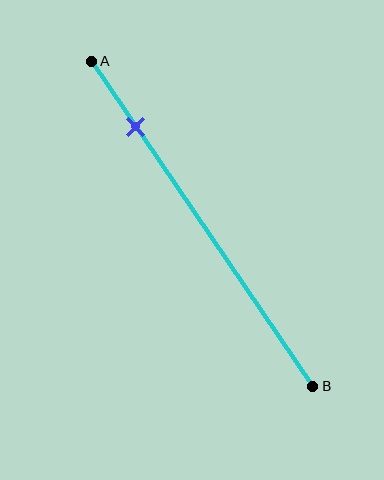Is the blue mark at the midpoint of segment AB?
No, the mark is at about 20% from A, not at the 50% midpoint.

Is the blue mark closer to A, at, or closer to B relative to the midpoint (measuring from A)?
The blue mark is closer to point A than the midpoint of segment AB.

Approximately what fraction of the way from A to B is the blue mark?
The blue mark is approximately 20% of the way from A to B.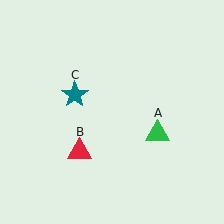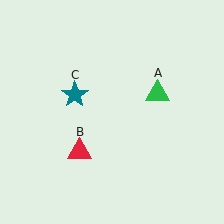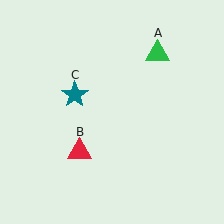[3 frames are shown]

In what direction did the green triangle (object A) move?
The green triangle (object A) moved up.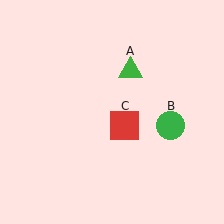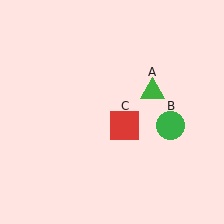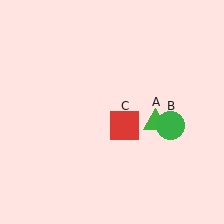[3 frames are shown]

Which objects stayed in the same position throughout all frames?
Green circle (object B) and red square (object C) remained stationary.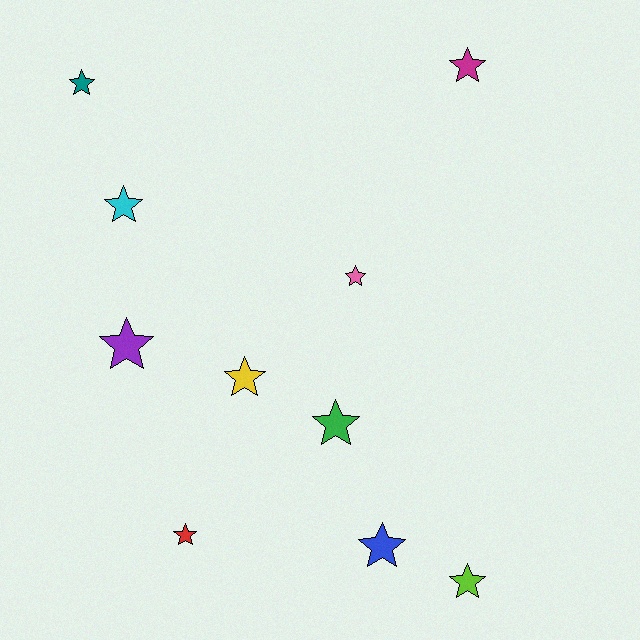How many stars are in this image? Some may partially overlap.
There are 10 stars.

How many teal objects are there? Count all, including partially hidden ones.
There is 1 teal object.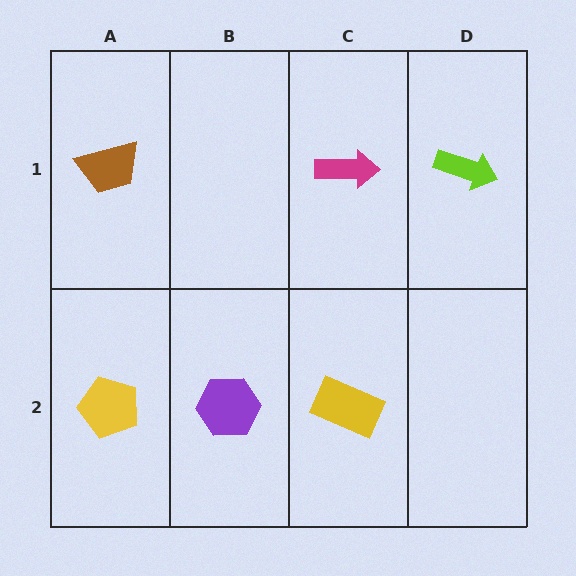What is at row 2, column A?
A yellow pentagon.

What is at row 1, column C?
A magenta arrow.